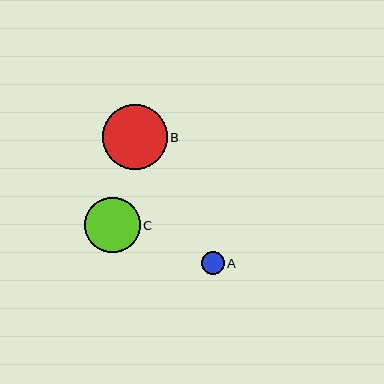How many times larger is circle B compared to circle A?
Circle B is approximately 2.8 times the size of circle A.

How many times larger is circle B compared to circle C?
Circle B is approximately 1.2 times the size of circle C.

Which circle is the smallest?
Circle A is the smallest with a size of approximately 23 pixels.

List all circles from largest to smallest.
From largest to smallest: B, C, A.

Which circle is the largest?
Circle B is the largest with a size of approximately 65 pixels.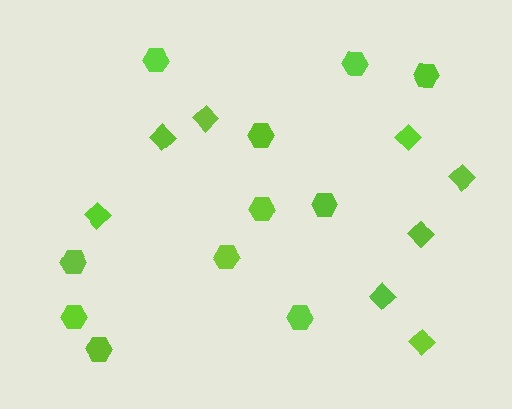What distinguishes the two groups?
There are 2 groups: one group of hexagons (11) and one group of diamonds (8).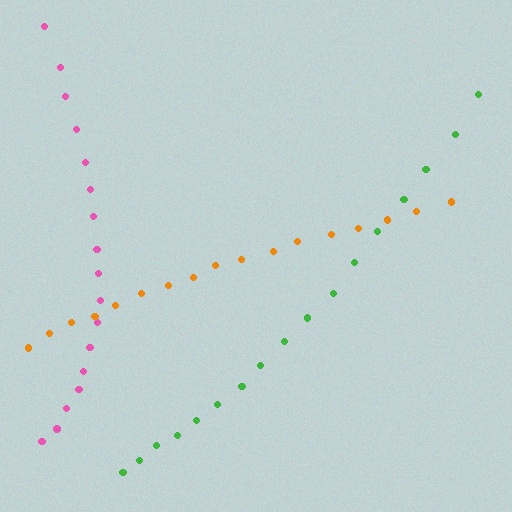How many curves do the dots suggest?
There are 3 distinct paths.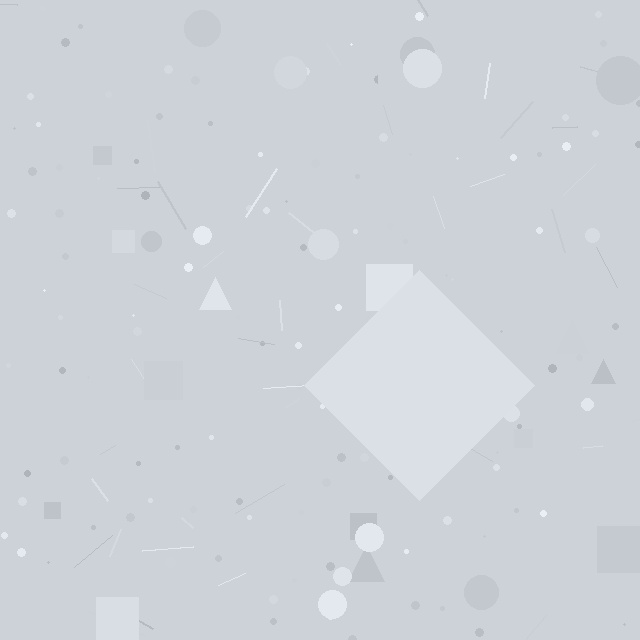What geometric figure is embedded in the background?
A diamond is embedded in the background.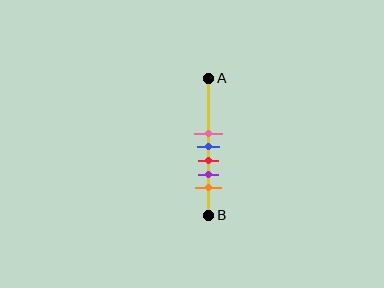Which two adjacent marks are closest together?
The pink and blue marks are the closest adjacent pair.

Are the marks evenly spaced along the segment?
Yes, the marks are approximately evenly spaced.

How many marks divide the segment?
There are 5 marks dividing the segment.